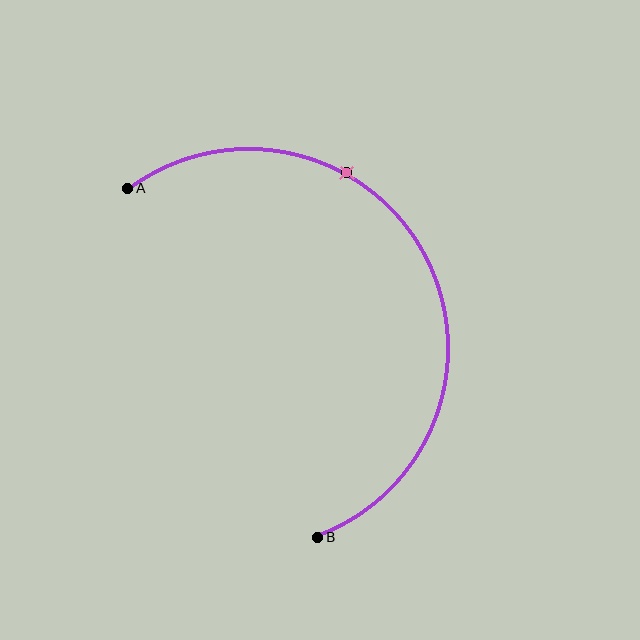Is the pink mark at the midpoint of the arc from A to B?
No. The pink mark lies on the arc but is closer to endpoint A. The arc midpoint would be at the point on the curve equidistant along the arc from both A and B.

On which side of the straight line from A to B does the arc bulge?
The arc bulges to the right of the straight line connecting A and B.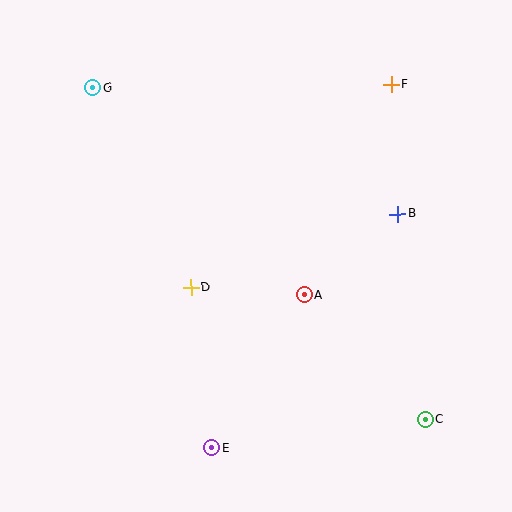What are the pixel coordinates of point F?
Point F is at (391, 84).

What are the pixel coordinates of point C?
Point C is at (425, 419).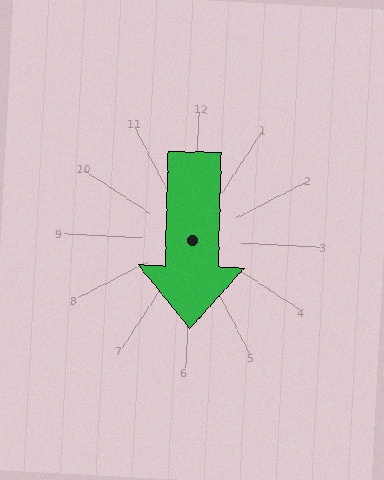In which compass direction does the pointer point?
South.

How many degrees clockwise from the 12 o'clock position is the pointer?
Approximately 179 degrees.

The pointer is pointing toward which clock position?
Roughly 6 o'clock.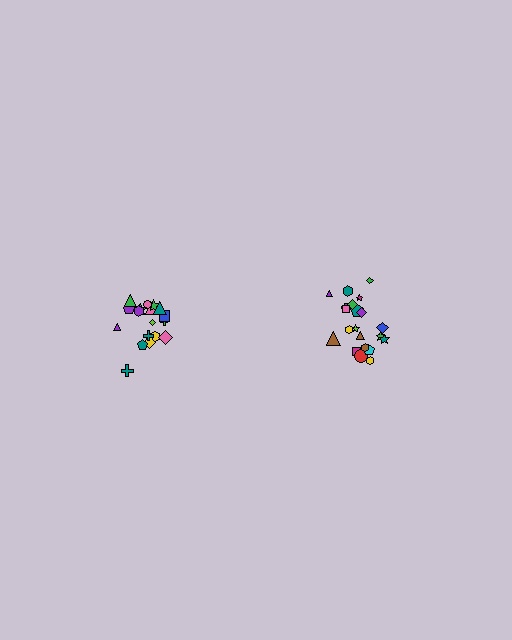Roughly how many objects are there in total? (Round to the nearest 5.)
Roughly 40 objects in total.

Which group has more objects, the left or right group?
The right group.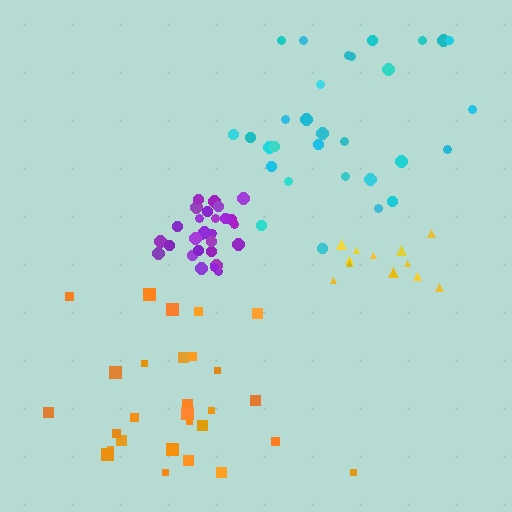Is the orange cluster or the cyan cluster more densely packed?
Orange.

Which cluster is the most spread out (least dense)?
Cyan.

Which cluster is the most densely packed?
Purple.